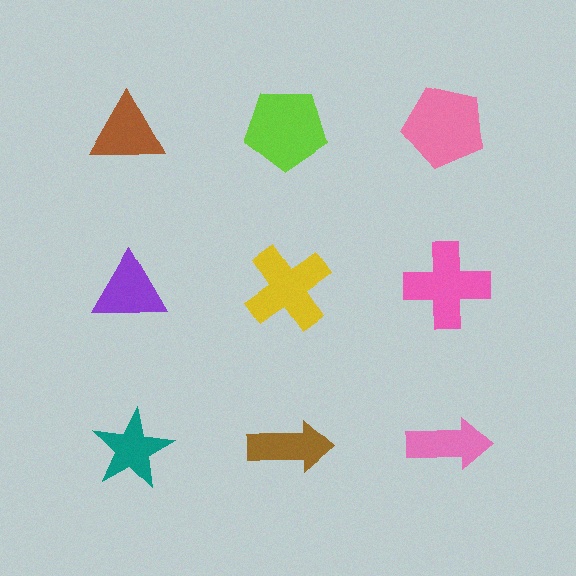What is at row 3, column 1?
A teal star.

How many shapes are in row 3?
3 shapes.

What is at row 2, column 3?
A pink cross.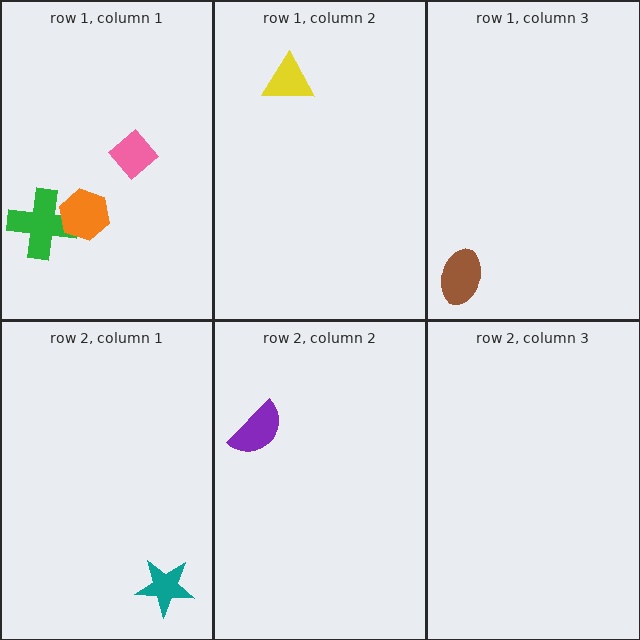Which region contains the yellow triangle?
The row 1, column 2 region.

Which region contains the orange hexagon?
The row 1, column 1 region.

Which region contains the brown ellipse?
The row 1, column 3 region.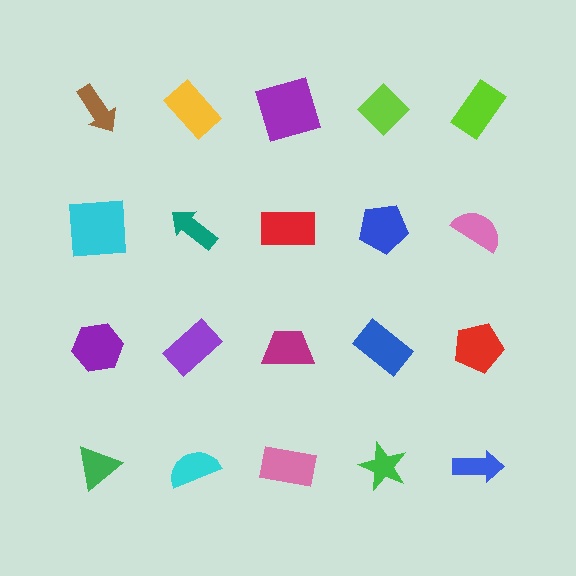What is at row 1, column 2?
A yellow rectangle.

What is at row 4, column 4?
A green star.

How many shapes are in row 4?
5 shapes.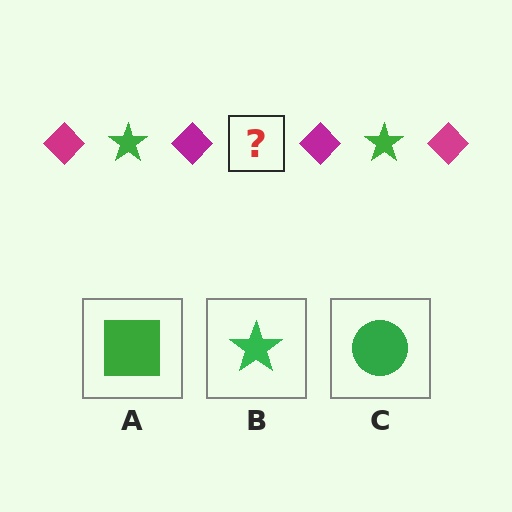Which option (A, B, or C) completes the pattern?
B.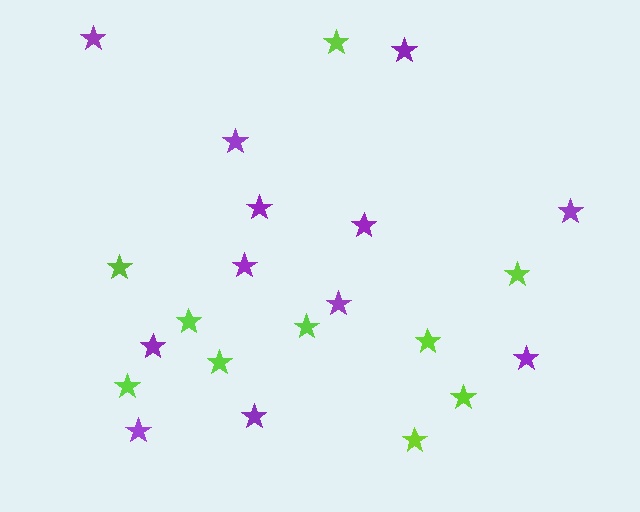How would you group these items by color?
There are 2 groups: one group of lime stars (10) and one group of purple stars (12).